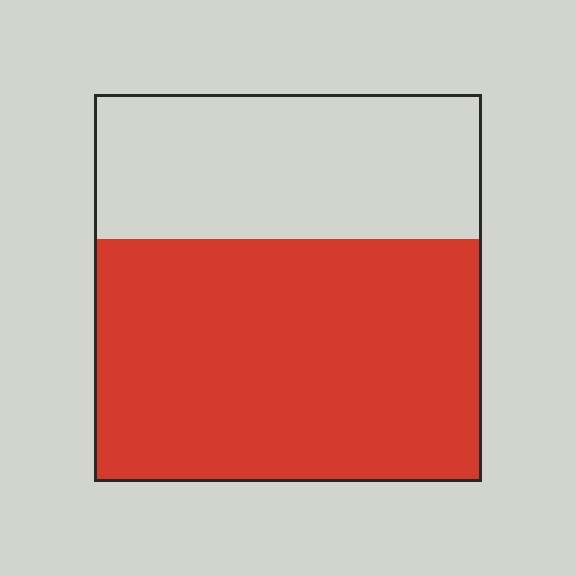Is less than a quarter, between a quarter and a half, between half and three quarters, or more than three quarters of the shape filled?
Between half and three quarters.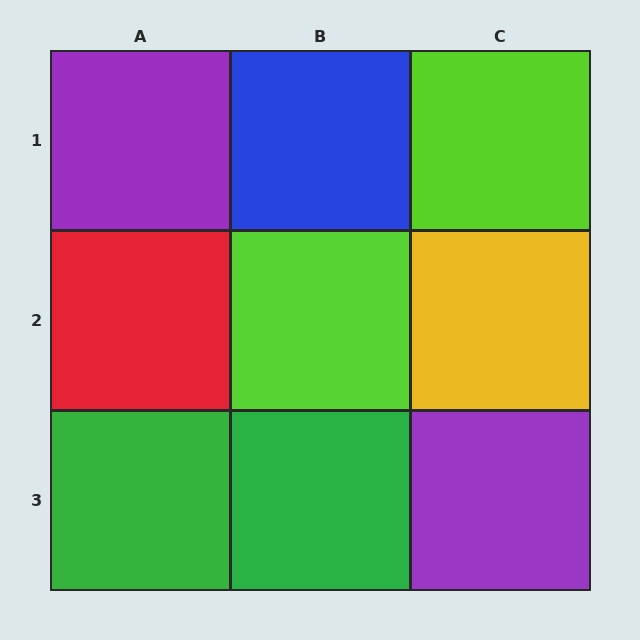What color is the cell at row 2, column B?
Lime.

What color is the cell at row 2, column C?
Yellow.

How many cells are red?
1 cell is red.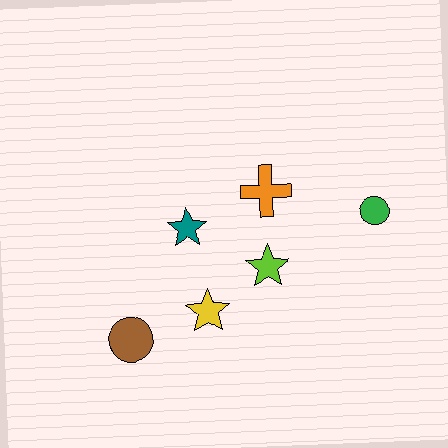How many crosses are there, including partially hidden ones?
There is 1 cross.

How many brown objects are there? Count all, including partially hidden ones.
There is 1 brown object.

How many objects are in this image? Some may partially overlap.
There are 6 objects.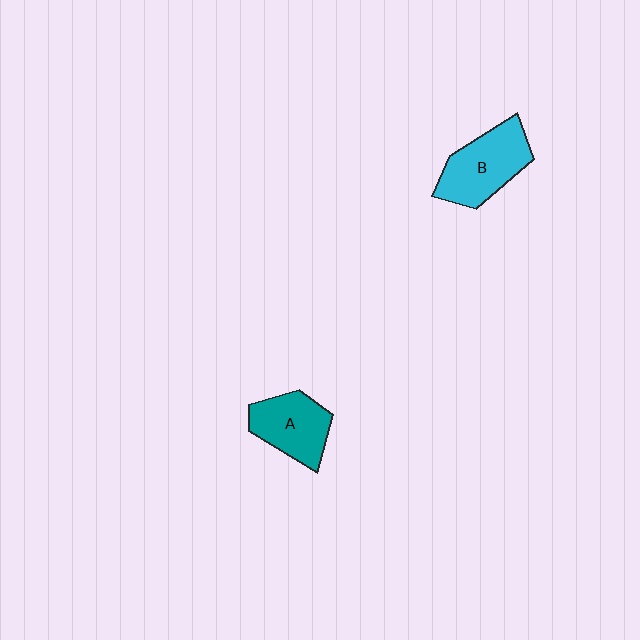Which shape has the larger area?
Shape B (cyan).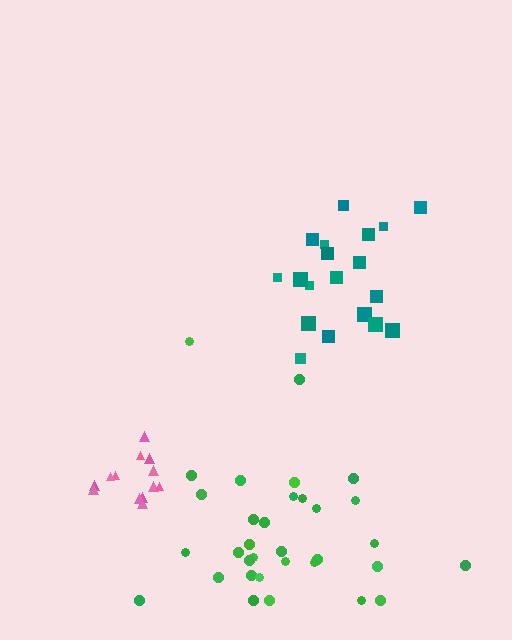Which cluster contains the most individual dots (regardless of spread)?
Green (33).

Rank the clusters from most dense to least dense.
pink, teal, green.